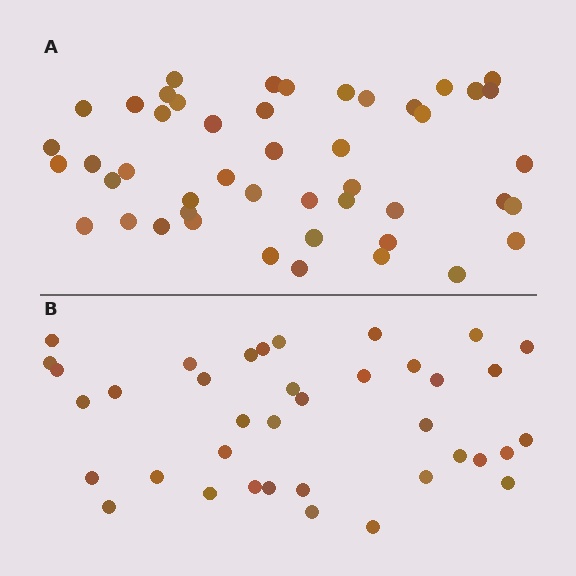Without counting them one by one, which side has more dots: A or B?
Region A (the top region) has more dots.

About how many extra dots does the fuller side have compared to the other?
Region A has roughly 8 or so more dots than region B.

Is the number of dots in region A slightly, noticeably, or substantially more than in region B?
Region A has only slightly more — the two regions are fairly close. The ratio is roughly 1.2 to 1.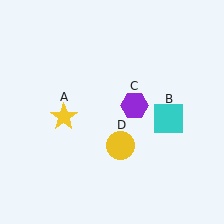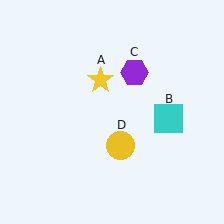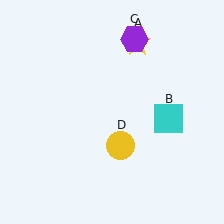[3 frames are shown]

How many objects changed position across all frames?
2 objects changed position: yellow star (object A), purple hexagon (object C).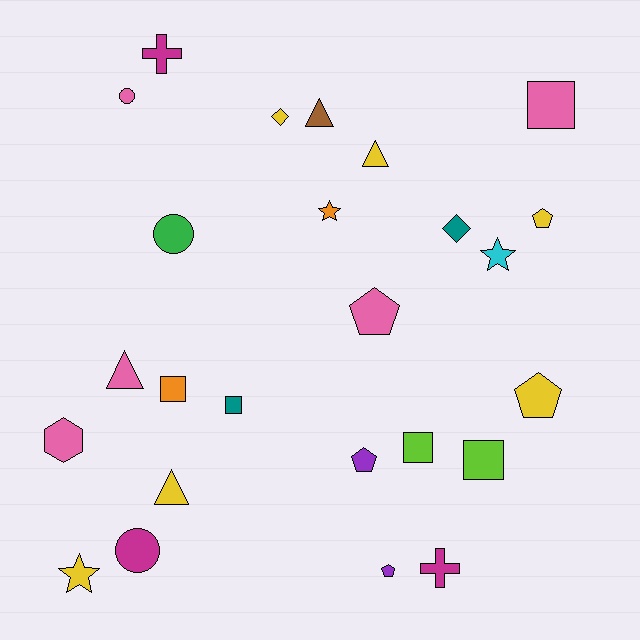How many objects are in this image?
There are 25 objects.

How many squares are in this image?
There are 5 squares.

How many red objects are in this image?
There are no red objects.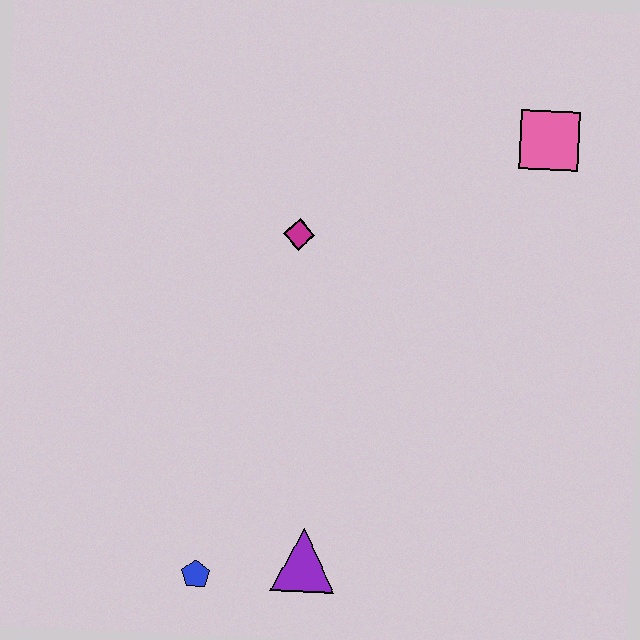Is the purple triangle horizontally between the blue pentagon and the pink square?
Yes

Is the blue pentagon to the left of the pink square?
Yes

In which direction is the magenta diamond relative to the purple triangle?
The magenta diamond is above the purple triangle.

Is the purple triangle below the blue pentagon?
No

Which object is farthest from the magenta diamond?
The blue pentagon is farthest from the magenta diamond.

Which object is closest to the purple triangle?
The blue pentagon is closest to the purple triangle.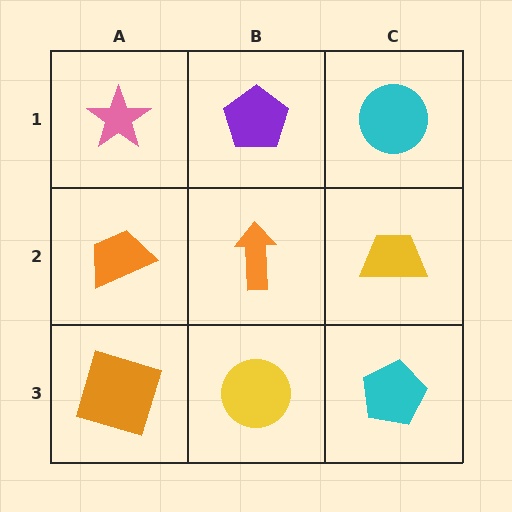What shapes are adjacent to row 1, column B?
An orange arrow (row 2, column B), a pink star (row 1, column A), a cyan circle (row 1, column C).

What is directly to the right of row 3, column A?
A yellow circle.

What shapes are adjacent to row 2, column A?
A pink star (row 1, column A), an orange square (row 3, column A), an orange arrow (row 2, column B).